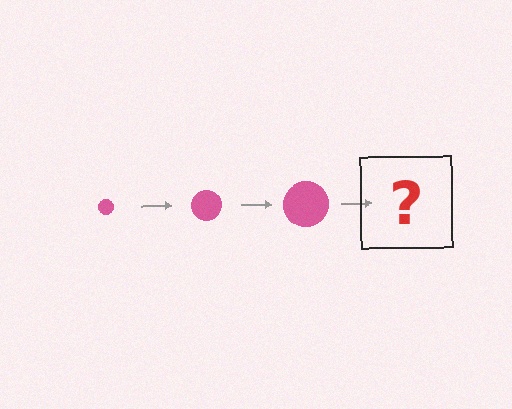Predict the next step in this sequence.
The next step is a pink circle, larger than the previous one.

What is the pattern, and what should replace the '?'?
The pattern is that the circle gets progressively larger each step. The '?' should be a pink circle, larger than the previous one.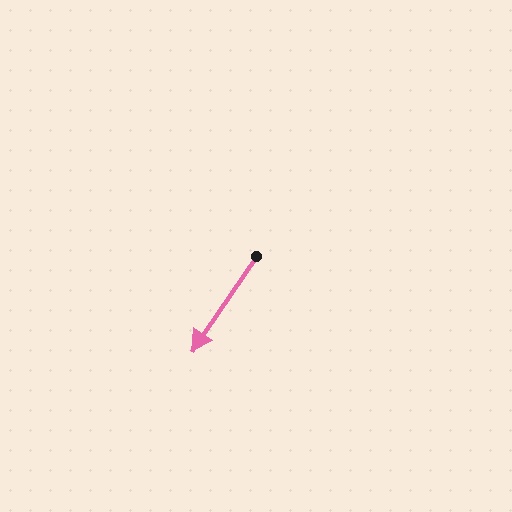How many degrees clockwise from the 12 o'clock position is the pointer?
Approximately 214 degrees.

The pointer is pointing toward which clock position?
Roughly 7 o'clock.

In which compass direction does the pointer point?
Southwest.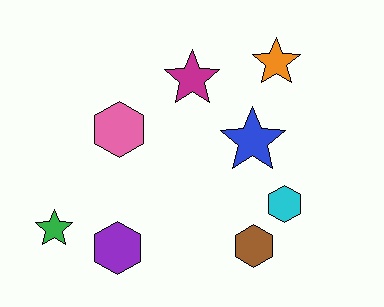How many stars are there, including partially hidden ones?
There are 4 stars.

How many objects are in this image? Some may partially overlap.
There are 8 objects.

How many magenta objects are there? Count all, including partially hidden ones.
There is 1 magenta object.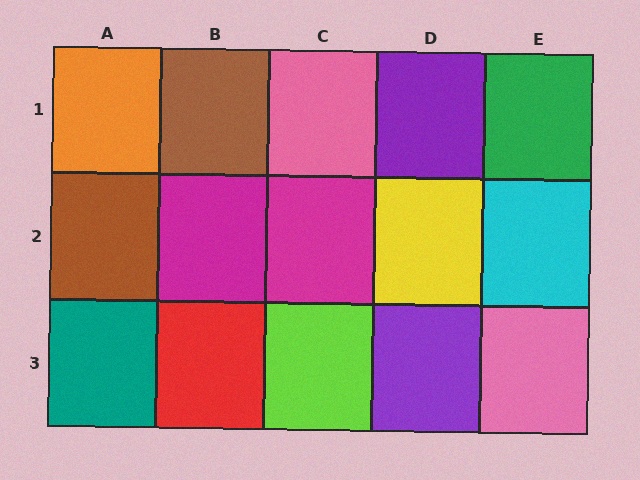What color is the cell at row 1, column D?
Purple.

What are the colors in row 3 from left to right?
Teal, red, lime, purple, pink.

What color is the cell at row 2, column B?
Magenta.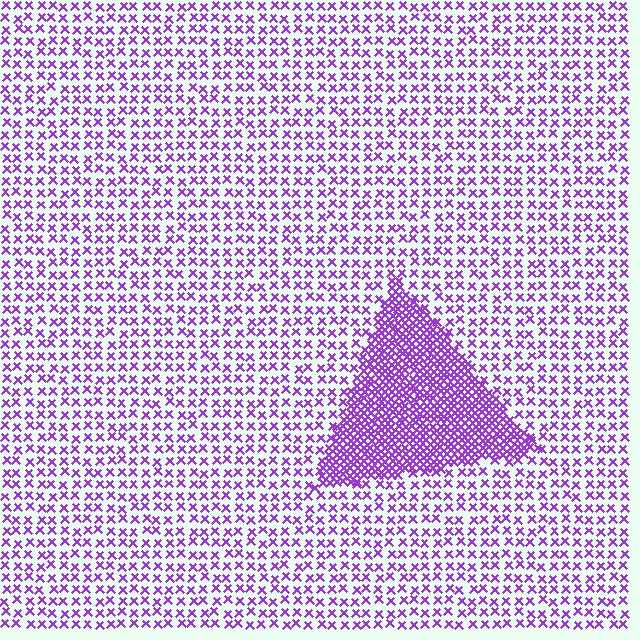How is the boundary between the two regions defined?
The boundary is defined by a change in element density (approximately 2.8x ratio). All elements are the same color, size, and shape.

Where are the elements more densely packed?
The elements are more densely packed inside the triangle boundary.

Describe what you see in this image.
The image contains small purple elements arranged at two different densities. A triangle-shaped region is visible where the elements are more densely packed than the surrounding area.